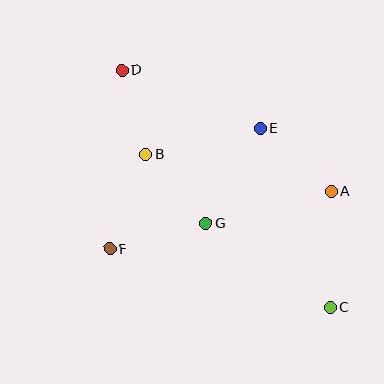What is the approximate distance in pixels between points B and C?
The distance between B and C is approximately 240 pixels.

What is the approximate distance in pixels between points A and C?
The distance between A and C is approximately 116 pixels.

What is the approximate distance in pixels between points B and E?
The distance between B and E is approximately 117 pixels.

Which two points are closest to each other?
Points B and D are closest to each other.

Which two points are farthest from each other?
Points C and D are farthest from each other.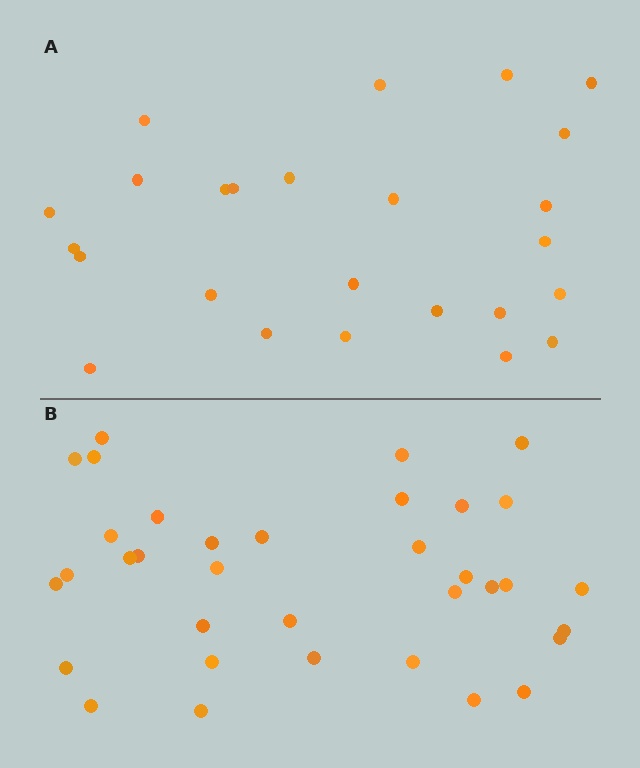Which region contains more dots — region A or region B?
Region B (the bottom region) has more dots.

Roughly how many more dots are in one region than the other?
Region B has roughly 10 or so more dots than region A.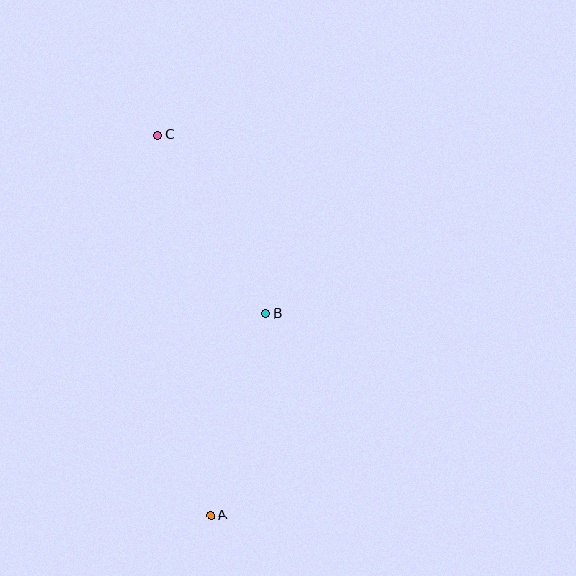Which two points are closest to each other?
Points B and C are closest to each other.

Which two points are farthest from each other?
Points A and C are farthest from each other.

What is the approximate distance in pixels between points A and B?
The distance between A and B is approximately 209 pixels.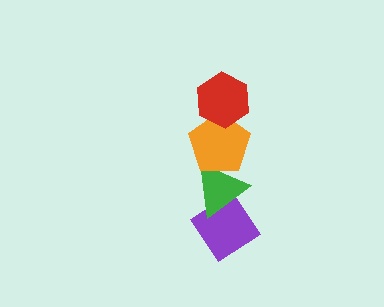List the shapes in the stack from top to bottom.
From top to bottom: the red hexagon, the orange pentagon, the green triangle, the purple diamond.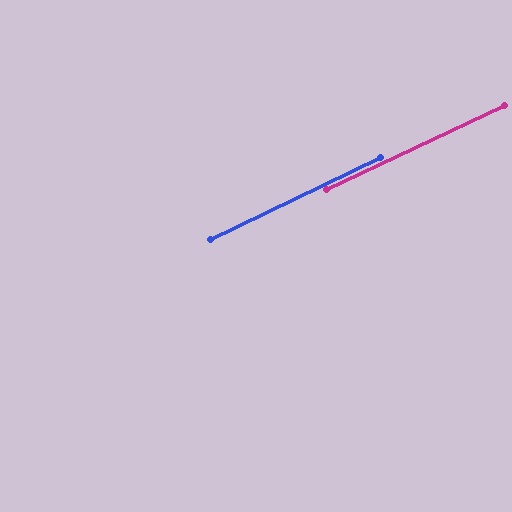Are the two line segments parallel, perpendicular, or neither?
Parallel — their directions differ by only 0.3°.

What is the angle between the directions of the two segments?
Approximately 0 degrees.